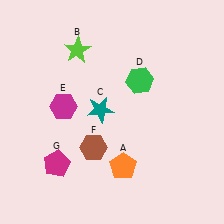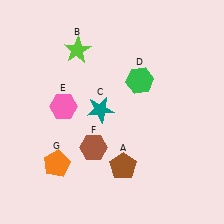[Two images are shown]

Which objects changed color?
A changed from orange to brown. E changed from magenta to pink. G changed from magenta to orange.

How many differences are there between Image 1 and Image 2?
There are 3 differences between the two images.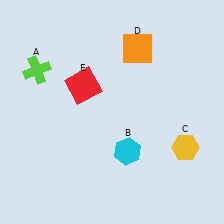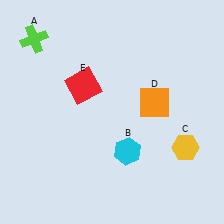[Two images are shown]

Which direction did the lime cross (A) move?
The lime cross (A) moved up.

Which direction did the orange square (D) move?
The orange square (D) moved down.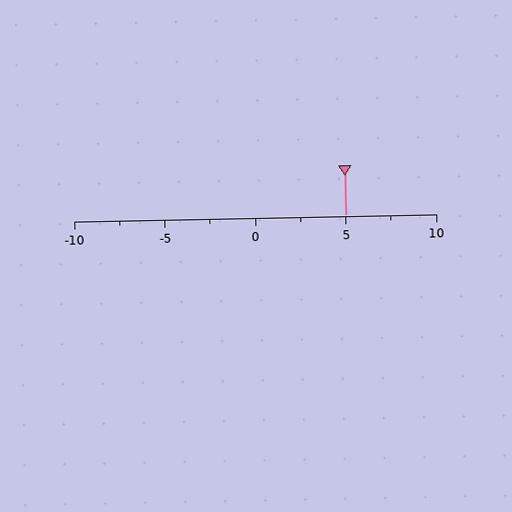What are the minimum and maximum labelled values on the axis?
The axis runs from -10 to 10.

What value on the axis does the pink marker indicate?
The marker indicates approximately 5.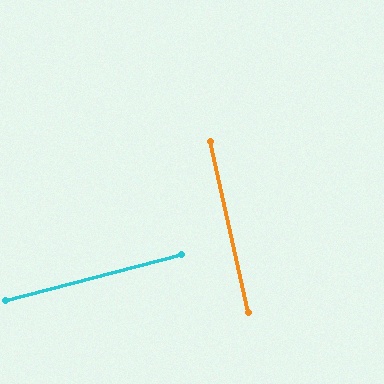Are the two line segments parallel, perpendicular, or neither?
Perpendicular — they meet at approximately 88°.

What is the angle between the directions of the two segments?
Approximately 88 degrees.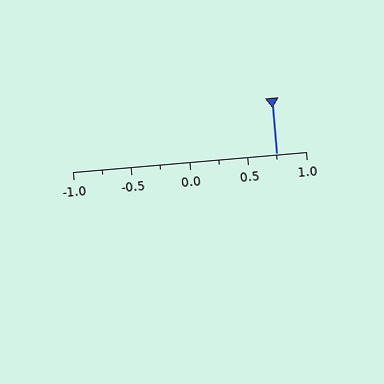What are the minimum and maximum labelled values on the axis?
The axis runs from -1.0 to 1.0.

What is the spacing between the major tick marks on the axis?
The major ticks are spaced 0.5 apart.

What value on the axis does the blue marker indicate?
The marker indicates approximately 0.75.